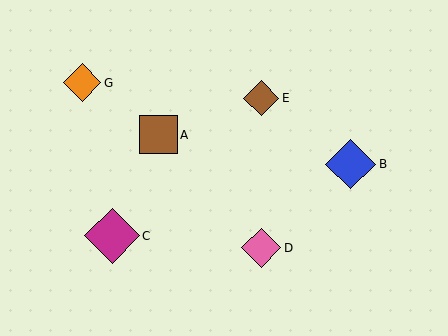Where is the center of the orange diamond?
The center of the orange diamond is at (82, 83).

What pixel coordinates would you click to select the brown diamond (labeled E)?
Click at (261, 98) to select the brown diamond E.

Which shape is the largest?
The magenta diamond (labeled C) is the largest.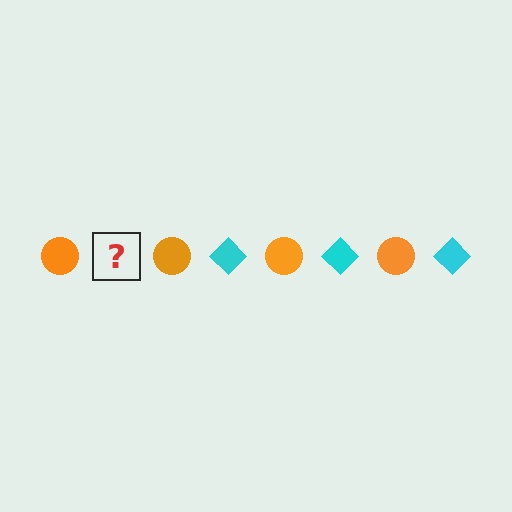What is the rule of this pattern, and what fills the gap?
The rule is that the pattern alternates between orange circle and cyan diamond. The gap should be filled with a cyan diamond.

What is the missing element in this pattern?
The missing element is a cyan diamond.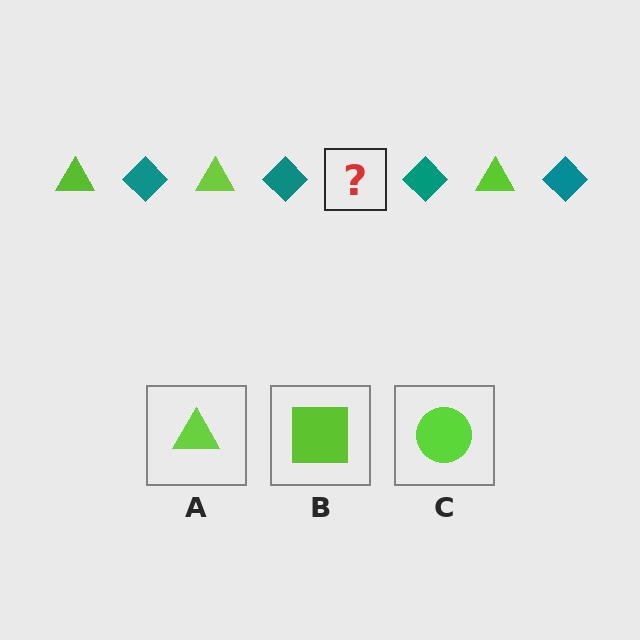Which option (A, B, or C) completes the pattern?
A.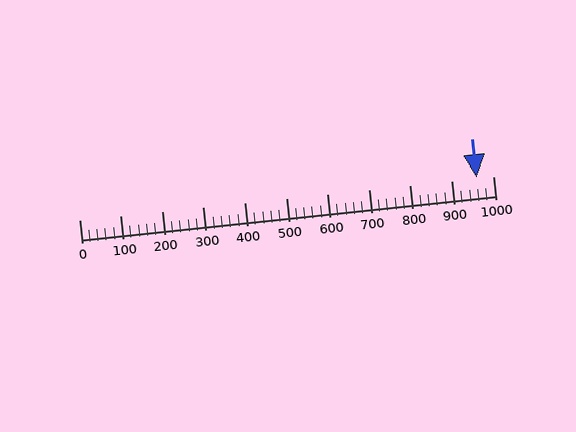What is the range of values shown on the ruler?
The ruler shows values from 0 to 1000.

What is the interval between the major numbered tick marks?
The major tick marks are spaced 100 units apart.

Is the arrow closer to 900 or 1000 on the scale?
The arrow is closer to 1000.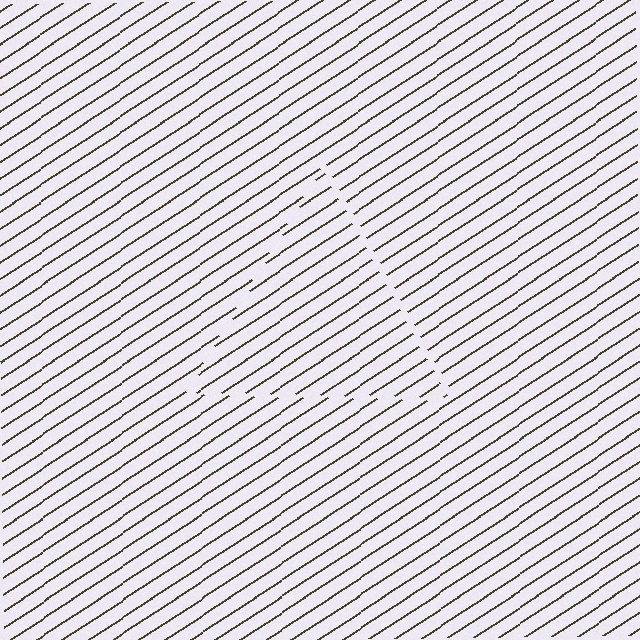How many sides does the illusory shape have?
3 sides — the line-ends trace a triangle.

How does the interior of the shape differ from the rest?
The interior of the shape contains the same grating, shifted by half a period — the contour is defined by the phase discontinuity where line-ends from the inner and outer gratings abut.